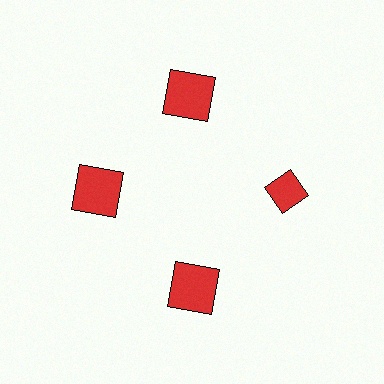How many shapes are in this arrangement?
There are 4 shapes arranged in a ring pattern.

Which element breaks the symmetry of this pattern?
The red diamond at roughly the 3 o'clock position breaks the symmetry. All other shapes are red squares.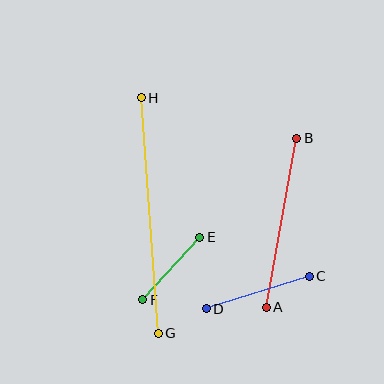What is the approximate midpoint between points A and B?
The midpoint is at approximately (281, 223) pixels.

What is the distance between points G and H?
The distance is approximately 236 pixels.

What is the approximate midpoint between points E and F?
The midpoint is at approximately (171, 268) pixels.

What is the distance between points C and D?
The distance is approximately 108 pixels.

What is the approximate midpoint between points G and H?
The midpoint is at approximately (150, 215) pixels.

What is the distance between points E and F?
The distance is approximately 85 pixels.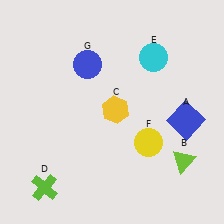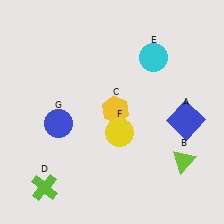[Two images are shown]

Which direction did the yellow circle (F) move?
The yellow circle (F) moved left.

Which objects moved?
The objects that moved are: the yellow circle (F), the blue circle (G).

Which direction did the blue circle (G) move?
The blue circle (G) moved down.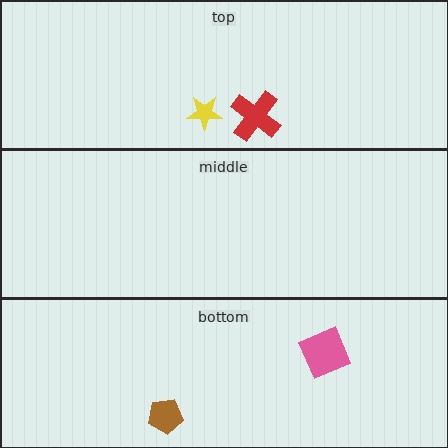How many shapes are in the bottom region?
2.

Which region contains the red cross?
The top region.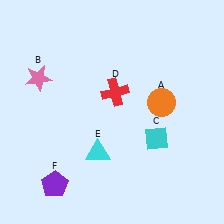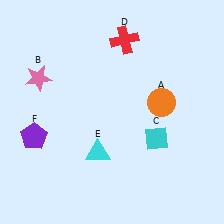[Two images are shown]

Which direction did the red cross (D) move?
The red cross (D) moved up.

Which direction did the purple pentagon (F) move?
The purple pentagon (F) moved up.